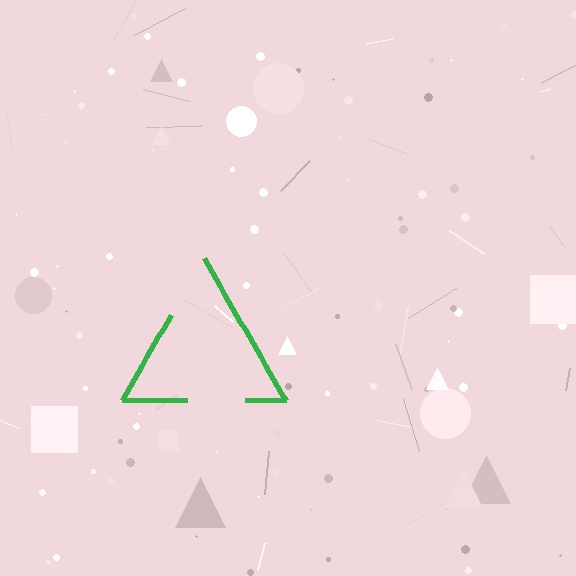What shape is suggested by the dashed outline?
The dashed outline suggests a triangle.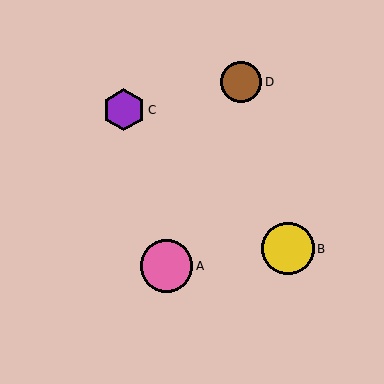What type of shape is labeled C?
Shape C is a purple hexagon.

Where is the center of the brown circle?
The center of the brown circle is at (241, 82).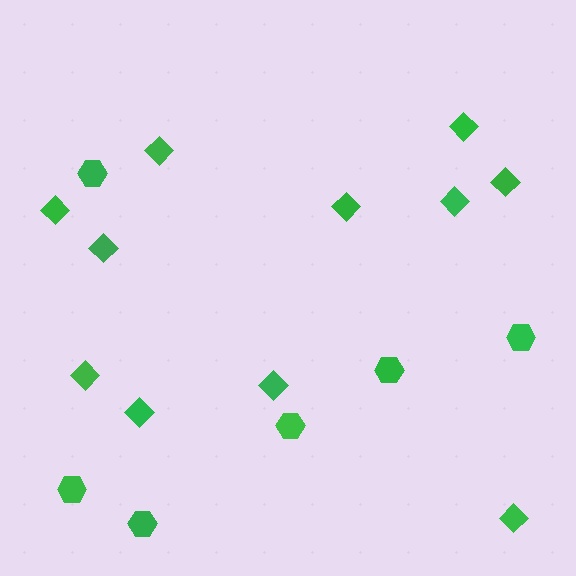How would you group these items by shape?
There are 2 groups: one group of diamonds (11) and one group of hexagons (6).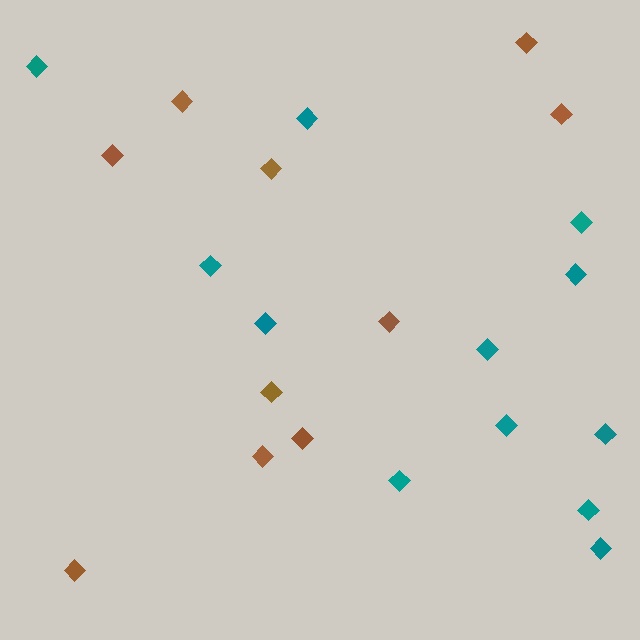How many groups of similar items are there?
There are 2 groups: one group of teal diamonds (12) and one group of brown diamonds (10).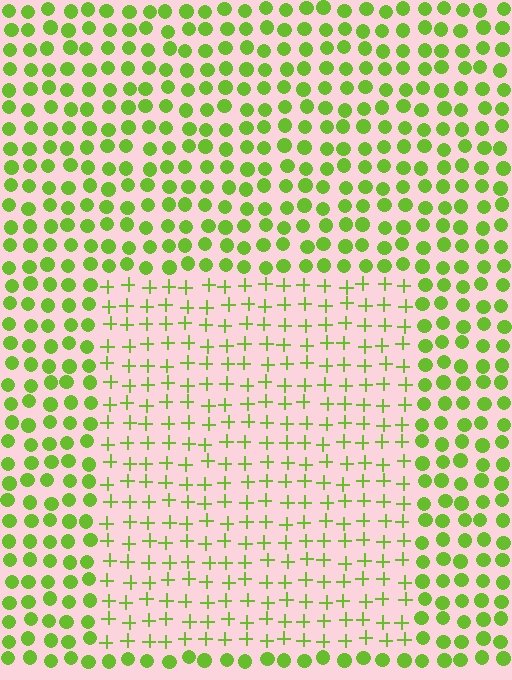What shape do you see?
I see a rectangle.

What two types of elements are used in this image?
The image uses plus signs inside the rectangle region and circles outside it.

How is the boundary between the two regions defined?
The boundary is defined by a change in element shape: plus signs inside vs. circles outside. All elements share the same color and spacing.